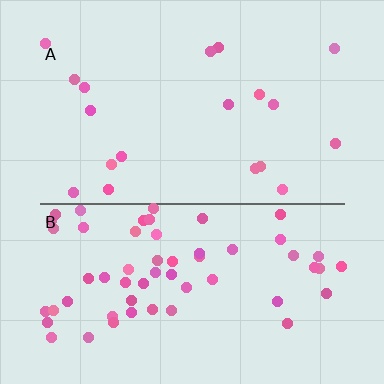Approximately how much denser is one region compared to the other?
Approximately 3.0× — region B over region A.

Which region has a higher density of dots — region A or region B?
B (the bottom).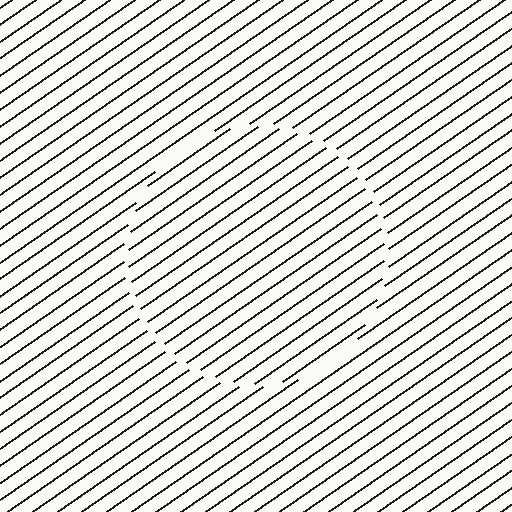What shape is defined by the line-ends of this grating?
An illusory circle. The interior of the shape contains the same grating, shifted by half a period — the contour is defined by the phase discontinuity where line-ends from the inner and outer gratings abut.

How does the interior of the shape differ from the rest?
The interior of the shape contains the same grating, shifted by half a period — the contour is defined by the phase discontinuity where line-ends from the inner and outer gratings abut.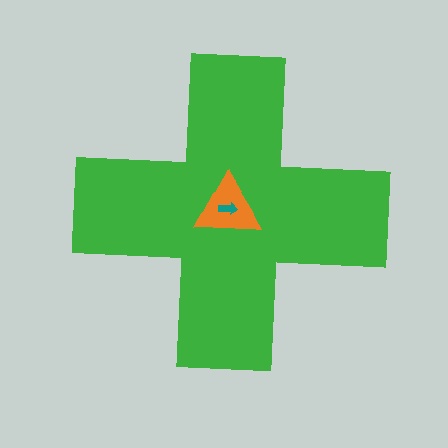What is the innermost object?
The teal arrow.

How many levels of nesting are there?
3.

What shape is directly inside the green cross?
The orange triangle.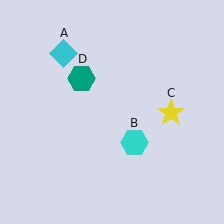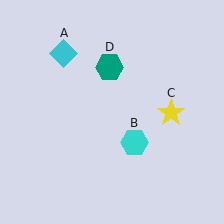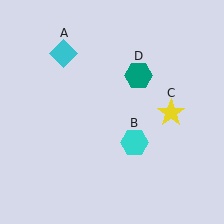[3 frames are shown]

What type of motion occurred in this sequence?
The teal hexagon (object D) rotated clockwise around the center of the scene.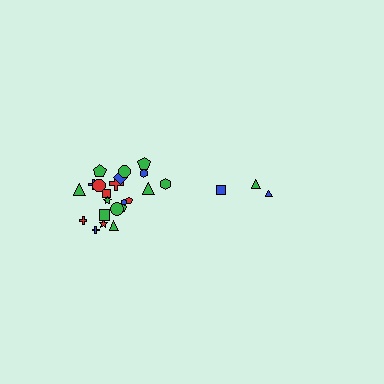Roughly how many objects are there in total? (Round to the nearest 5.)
Roughly 25 objects in total.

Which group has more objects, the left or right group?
The left group.